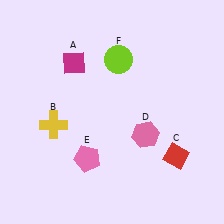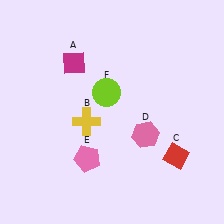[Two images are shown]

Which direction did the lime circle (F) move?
The lime circle (F) moved down.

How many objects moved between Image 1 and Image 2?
2 objects moved between the two images.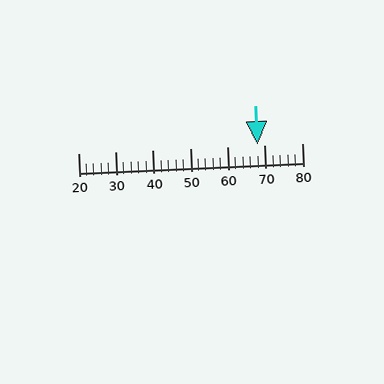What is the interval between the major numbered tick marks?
The major tick marks are spaced 10 units apart.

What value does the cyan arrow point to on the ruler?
The cyan arrow points to approximately 68.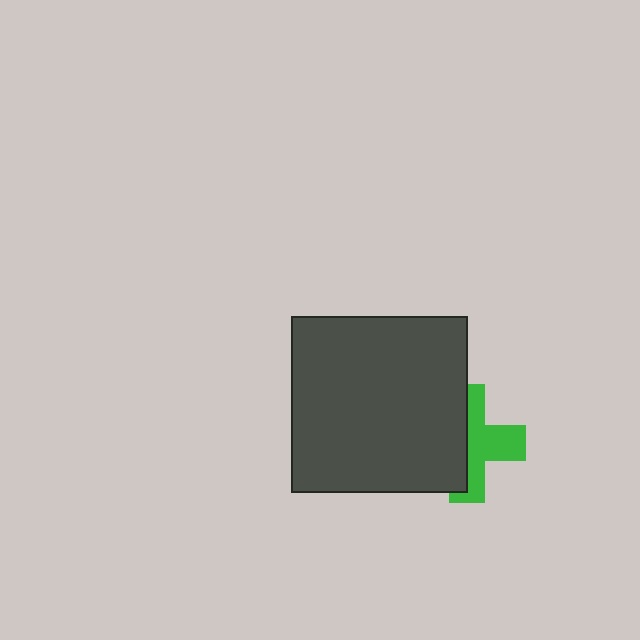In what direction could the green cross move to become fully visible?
The green cross could move right. That would shift it out from behind the dark gray square entirely.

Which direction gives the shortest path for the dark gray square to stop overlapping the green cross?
Moving left gives the shortest separation.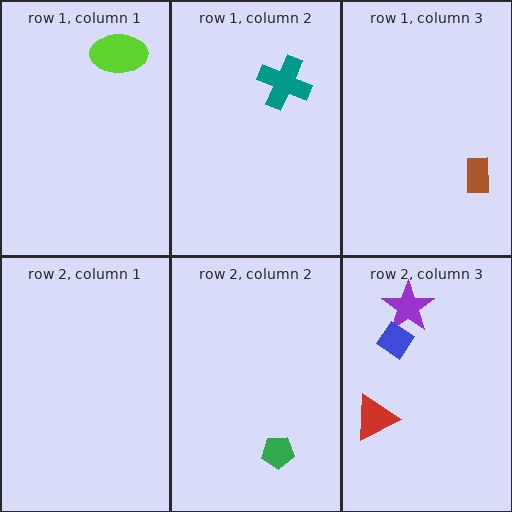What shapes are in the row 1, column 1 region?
The lime ellipse.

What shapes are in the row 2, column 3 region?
The purple star, the red triangle, the blue diamond.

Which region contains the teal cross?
The row 1, column 2 region.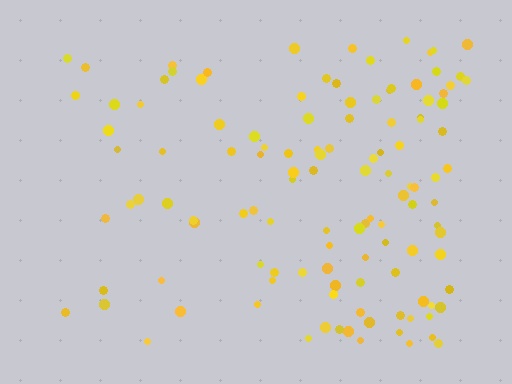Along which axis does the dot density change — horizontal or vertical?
Horizontal.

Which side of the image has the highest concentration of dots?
The right.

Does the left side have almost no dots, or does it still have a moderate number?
Still a moderate number, just noticeably fewer than the right.